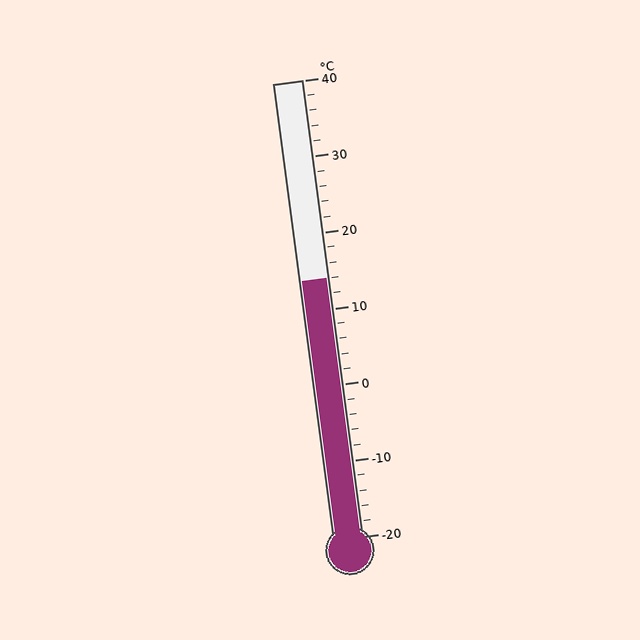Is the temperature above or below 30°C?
The temperature is below 30°C.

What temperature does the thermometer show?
The thermometer shows approximately 14°C.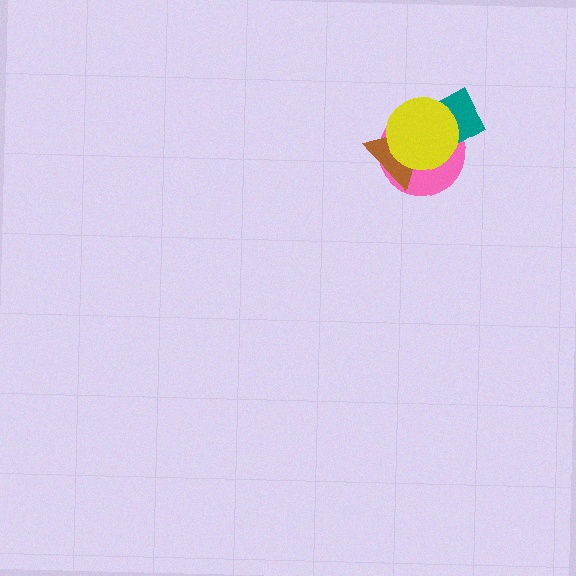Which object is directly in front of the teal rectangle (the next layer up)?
The brown triangle is directly in front of the teal rectangle.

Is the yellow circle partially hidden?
No, no other shape covers it.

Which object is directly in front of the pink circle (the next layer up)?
The teal rectangle is directly in front of the pink circle.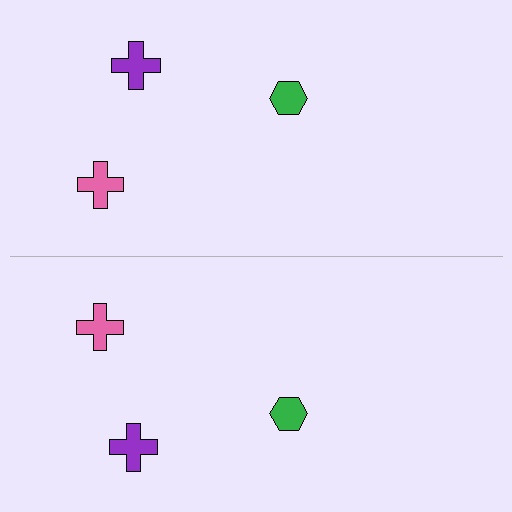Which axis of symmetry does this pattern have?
The pattern has a horizontal axis of symmetry running through the center of the image.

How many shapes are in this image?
There are 6 shapes in this image.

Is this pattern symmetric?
Yes, this pattern has bilateral (reflection) symmetry.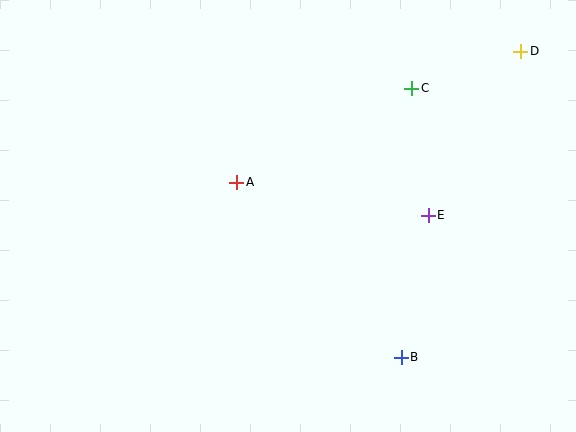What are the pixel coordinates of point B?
Point B is at (401, 357).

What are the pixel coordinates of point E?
Point E is at (428, 215).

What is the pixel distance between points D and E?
The distance between D and E is 188 pixels.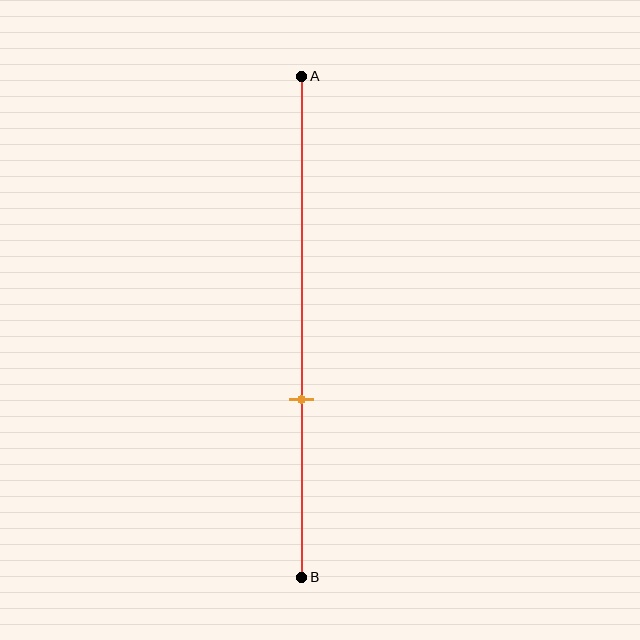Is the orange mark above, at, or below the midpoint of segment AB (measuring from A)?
The orange mark is below the midpoint of segment AB.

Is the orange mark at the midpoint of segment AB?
No, the mark is at about 65% from A, not at the 50% midpoint.